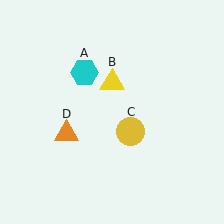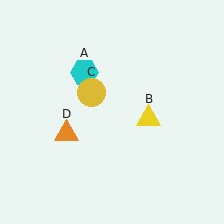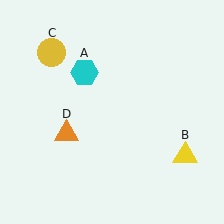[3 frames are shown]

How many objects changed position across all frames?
2 objects changed position: yellow triangle (object B), yellow circle (object C).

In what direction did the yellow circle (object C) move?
The yellow circle (object C) moved up and to the left.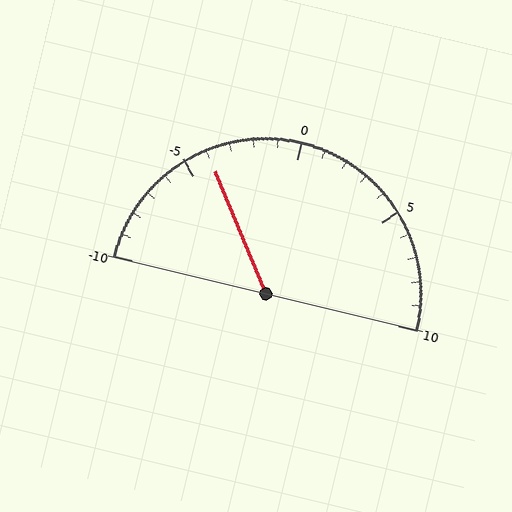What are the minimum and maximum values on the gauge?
The gauge ranges from -10 to 10.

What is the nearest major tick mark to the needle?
The nearest major tick mark is -5.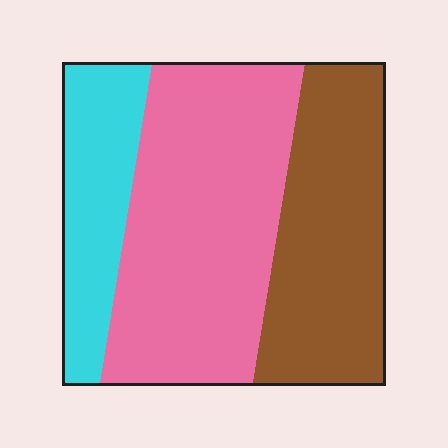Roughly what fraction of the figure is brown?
Brown covers about 35% of the figure.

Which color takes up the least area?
Cyan, at roughly 20%.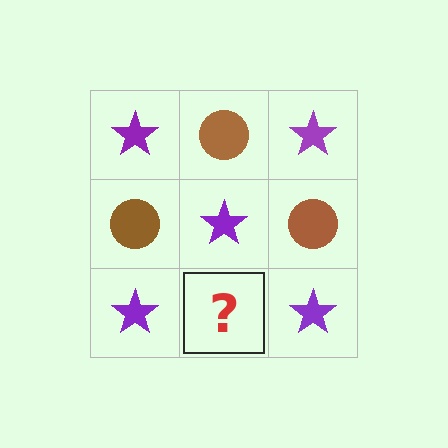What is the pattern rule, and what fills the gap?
The rule is that it alternates purple star and brown circle in a checkerboard pattern. The gap should be filled with a brown circle.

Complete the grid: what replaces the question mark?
The question mark should be replaced with a brown circle.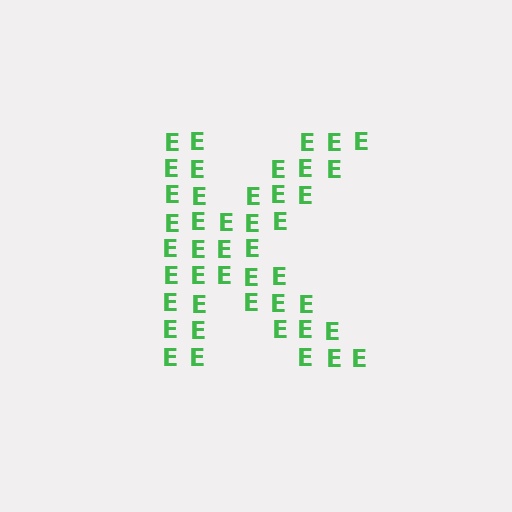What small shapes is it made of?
It is made of small letter E's.